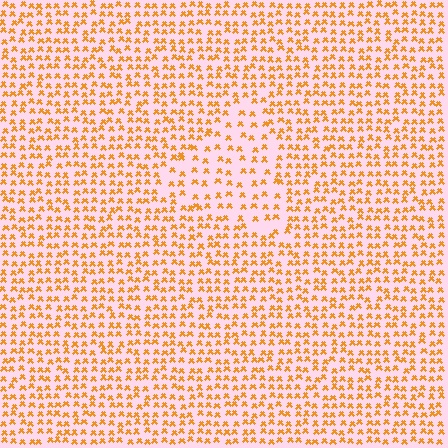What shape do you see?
I see a triangle.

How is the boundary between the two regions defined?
The boundary is defined by a change in element density (approximately 1.8x ratio). All elements are the same color, size, and shape.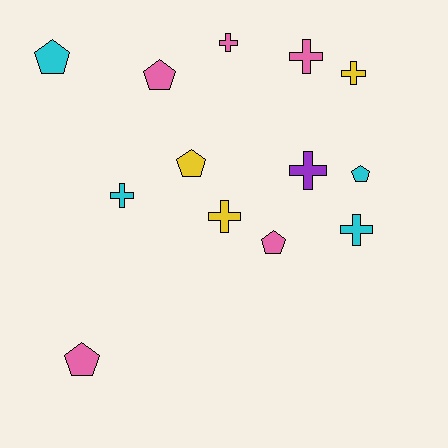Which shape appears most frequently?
Cross, with 7 objects.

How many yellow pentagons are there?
There is 1 yellow pentagon.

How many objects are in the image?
There are 13 objects.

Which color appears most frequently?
Pink, with 5 objects.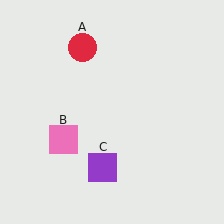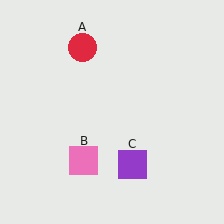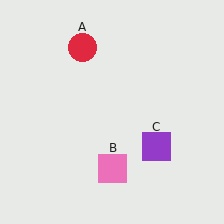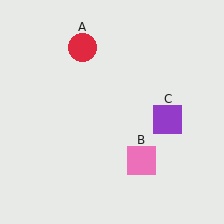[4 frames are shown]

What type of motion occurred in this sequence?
The pink square (object B), purple square (object C) rotated counterclockwise around the center of the scene.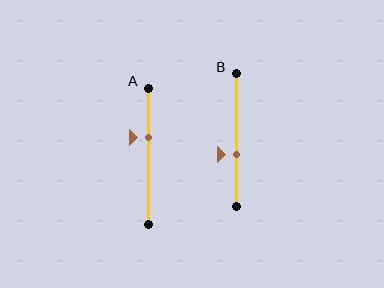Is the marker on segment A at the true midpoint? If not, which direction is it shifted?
No, the marker on segment A is shifted upward by about 14% of the segment length.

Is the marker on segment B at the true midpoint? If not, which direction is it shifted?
No, the marker on segment B is shifted downward by about 10% of the segment length.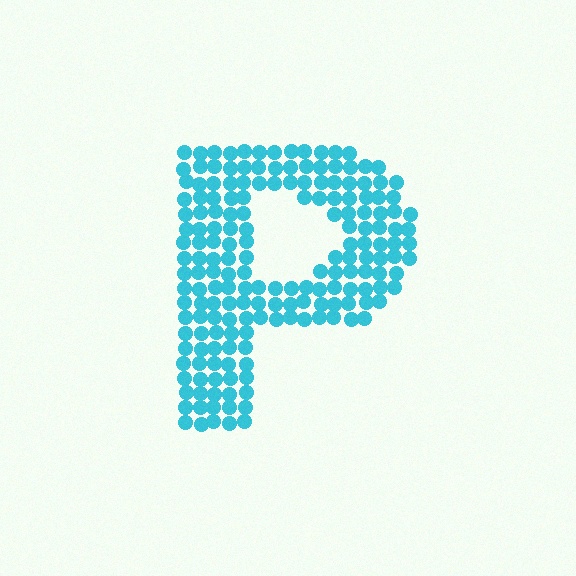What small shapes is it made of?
It is made of small circles.